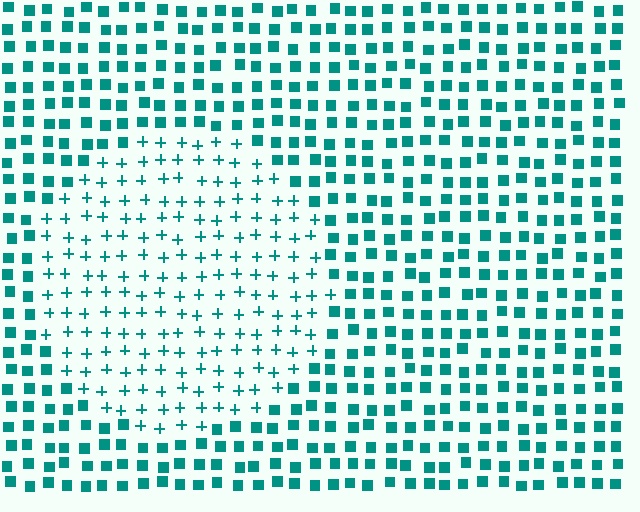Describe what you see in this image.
The image is filled with small teal elements arranged in a uniform grid. A circle-shaped region contains plus signs, while the surrounding area contains squares. The boundary is defined purely by the change in element shape.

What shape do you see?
I see a circle.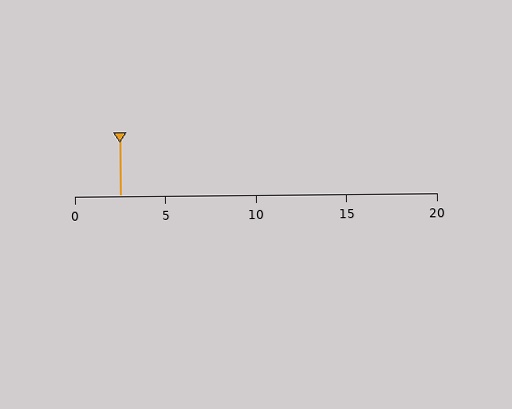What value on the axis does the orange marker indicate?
The marker indicates approximately 2.5.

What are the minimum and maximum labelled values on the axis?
The axis runs from 0 to 20.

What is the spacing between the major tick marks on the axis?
The major ticks are spaced 5 apart.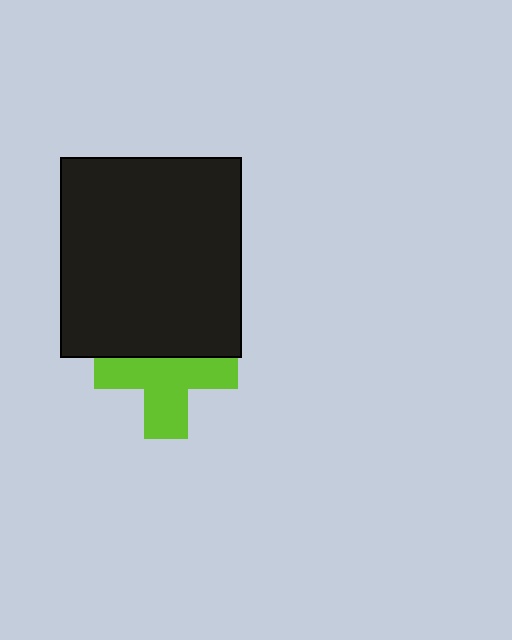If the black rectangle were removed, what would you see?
You would see the complete lime cross.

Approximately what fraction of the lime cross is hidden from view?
Roughly 37% of the lime cross is hidden behind the black rectangle.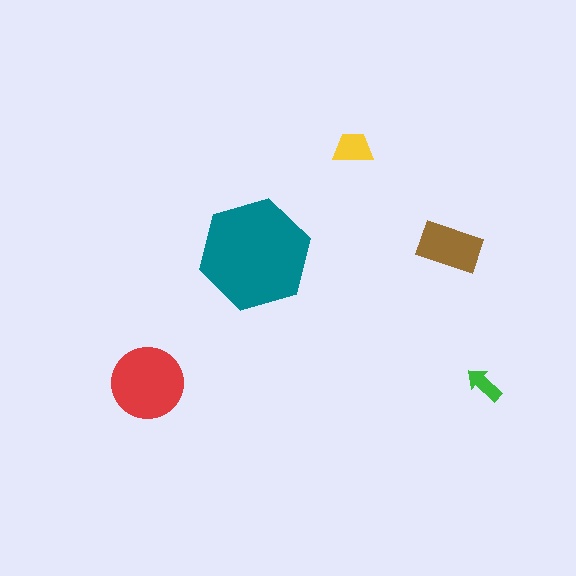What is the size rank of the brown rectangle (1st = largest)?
3rd.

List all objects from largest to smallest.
The teal hexagon, the red circle, the brown rectangle, the yellow trapezoid, the green arrow.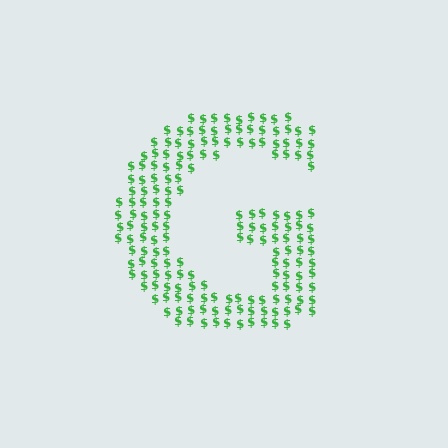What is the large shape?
The large shape is the letter G.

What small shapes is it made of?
It is made of small dollar signs.